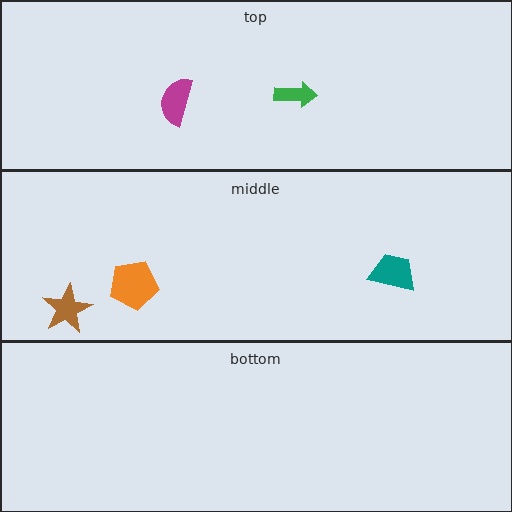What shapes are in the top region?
The magenta semicircle, the green arrow.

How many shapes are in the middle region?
3.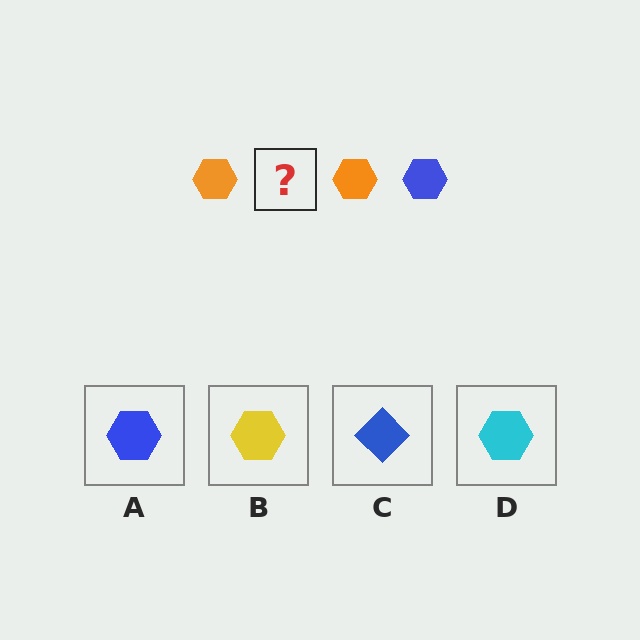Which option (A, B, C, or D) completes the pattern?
A.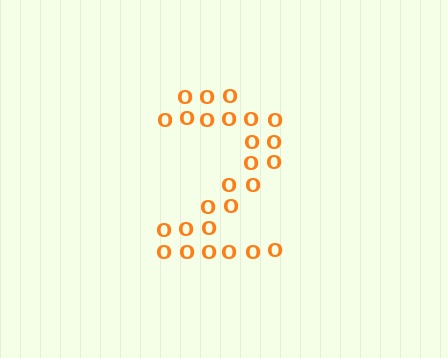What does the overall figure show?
The overall figure shows the digit 2.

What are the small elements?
The small elements are letter O's.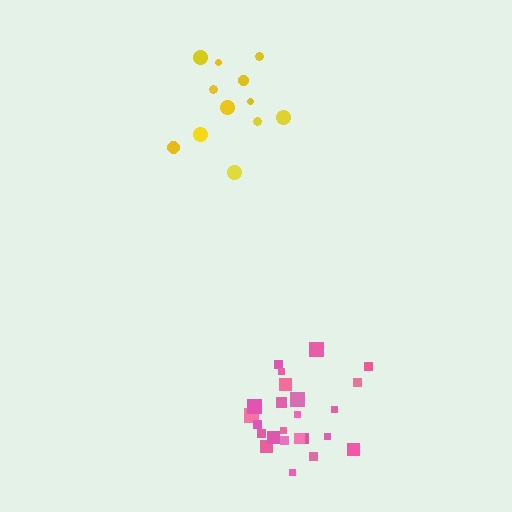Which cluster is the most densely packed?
Pink.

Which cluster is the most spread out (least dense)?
Yellow.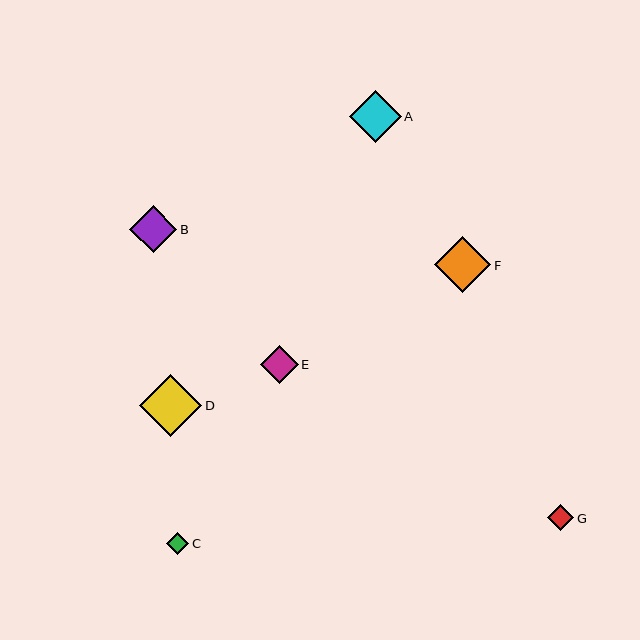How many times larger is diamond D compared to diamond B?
Diamond D is approximately 1.3 times the size of diamond B.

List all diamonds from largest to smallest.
From largest to smallest: D, F, A, B, E, G, C.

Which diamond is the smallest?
Diamond C is the smallest with a size of approximately 22 pixels.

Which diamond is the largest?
Diamond D is the largest with a size of approximately 62 pixels.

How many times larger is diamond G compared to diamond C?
Diamond G is approximately 1.2 times the size of diamond C.